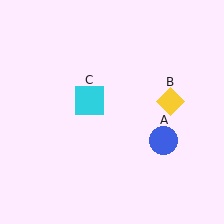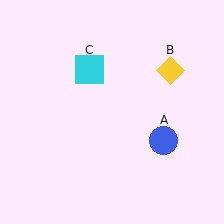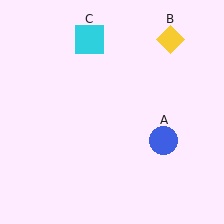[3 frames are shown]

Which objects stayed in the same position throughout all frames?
Blue circle (object A) remained stationary.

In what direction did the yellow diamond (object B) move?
The yellow diamond (object B) moved up.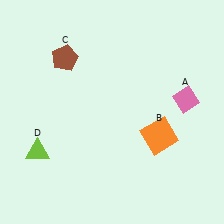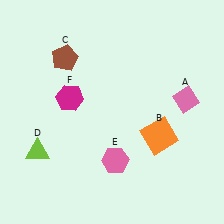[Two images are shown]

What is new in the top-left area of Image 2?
A magenta hexagon (F) was added in the top-left area of Image 2.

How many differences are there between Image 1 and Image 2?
There are 2 differences between the two images.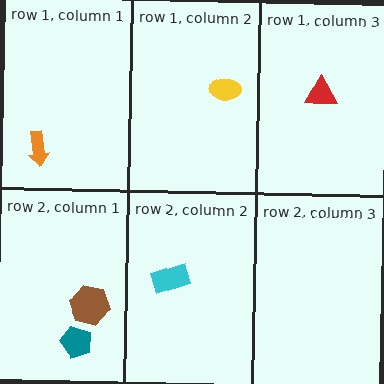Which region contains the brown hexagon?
The row 2, column 1 region.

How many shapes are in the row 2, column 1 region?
2.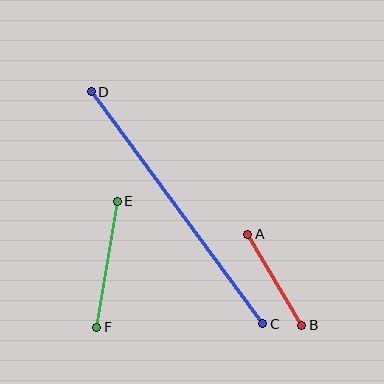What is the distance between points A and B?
The distance is approximately 106 pixels.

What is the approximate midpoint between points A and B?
The midpoint is at approximately (275, 280) pixels.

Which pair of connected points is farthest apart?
Points C and D are farthest apart.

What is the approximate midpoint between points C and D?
The midpoint is at approximately (177, 208) pixels.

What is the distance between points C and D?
The distance is approximately 288 pixels.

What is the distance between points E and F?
The distance is approximately 128 pixels.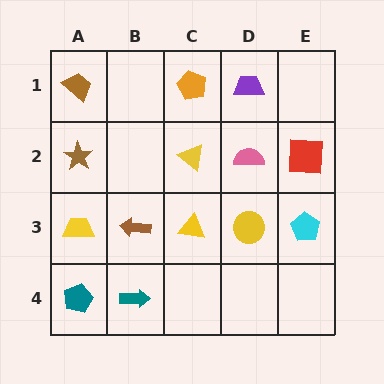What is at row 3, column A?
A yellow trapezoid.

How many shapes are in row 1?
3 shapes.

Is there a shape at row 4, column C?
No, that cell is empty.